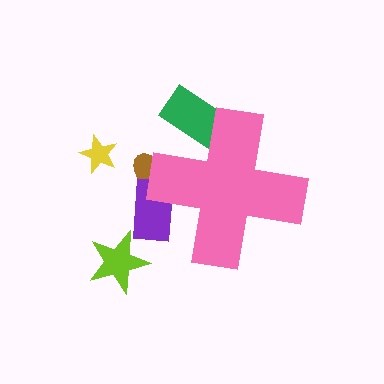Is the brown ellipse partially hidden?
Yes, the brown ellipse is partially hidden behind the pink cross.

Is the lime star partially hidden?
No, the lime star is fully visible.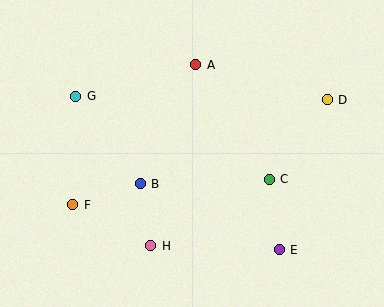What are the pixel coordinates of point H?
Point H is at (151, 246).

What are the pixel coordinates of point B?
Point B is at (140, 184).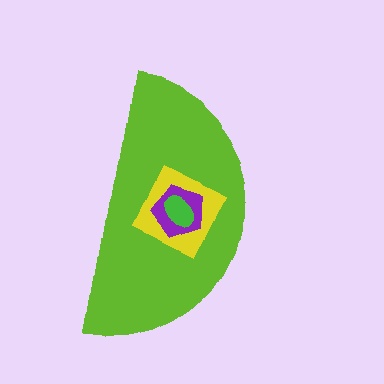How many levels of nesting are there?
4.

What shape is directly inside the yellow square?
The purple pentagon.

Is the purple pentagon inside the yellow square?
Yes.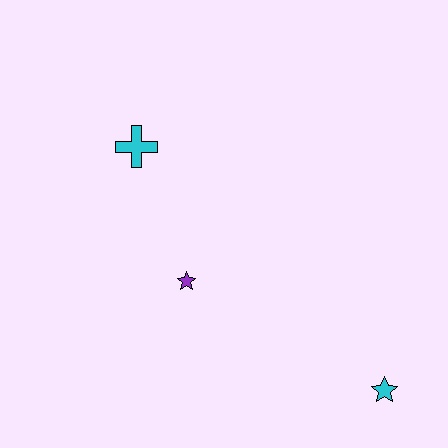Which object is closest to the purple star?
The cyan cross is closest to the purple star.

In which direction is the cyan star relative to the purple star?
The cyan star is to the right of the purple star.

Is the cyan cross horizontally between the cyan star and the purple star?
No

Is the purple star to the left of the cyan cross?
No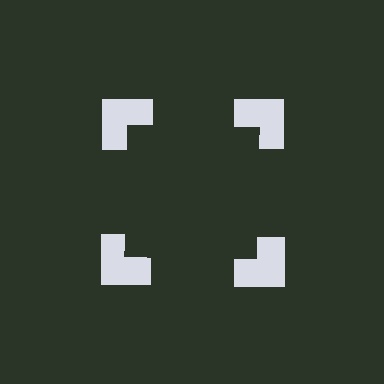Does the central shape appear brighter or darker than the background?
It typically appears slightly darker than the background, even though no actual brightness change is drawn.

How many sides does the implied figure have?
4 sides.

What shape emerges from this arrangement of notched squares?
An illusory square — its edges are inferred from the aligned wedge cuts in the notched squares, not physically drawn.